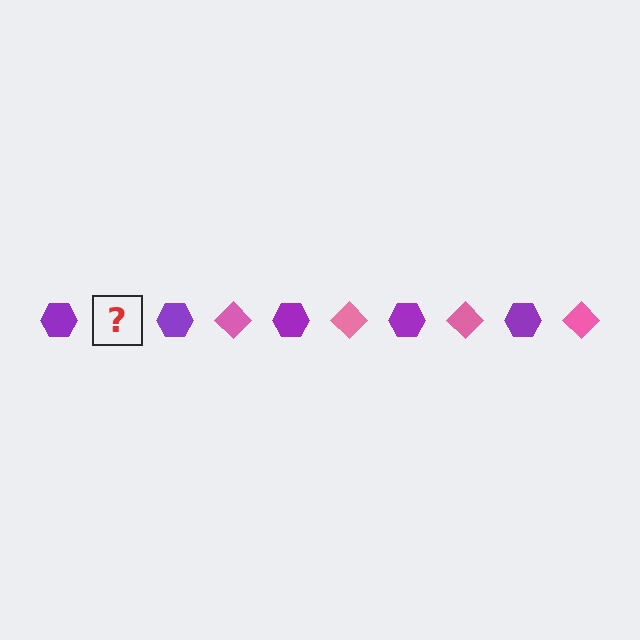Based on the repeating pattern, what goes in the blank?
The blank should be a pink diamond.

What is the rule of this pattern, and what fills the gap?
The rule is that the pattern alternates between purple hexagon and pink diamond. The gap should be filled with a pink diamond.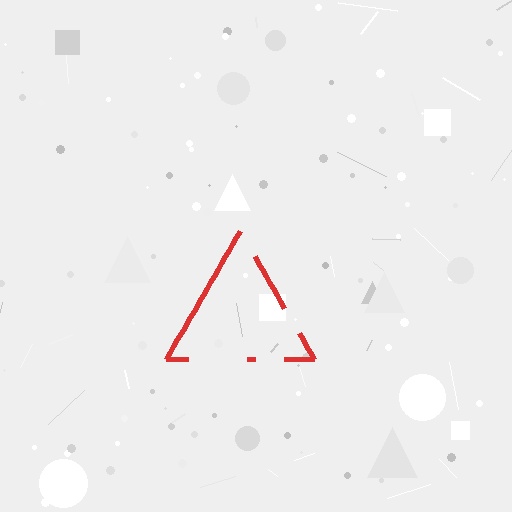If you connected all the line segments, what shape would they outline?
They would outline a triangle.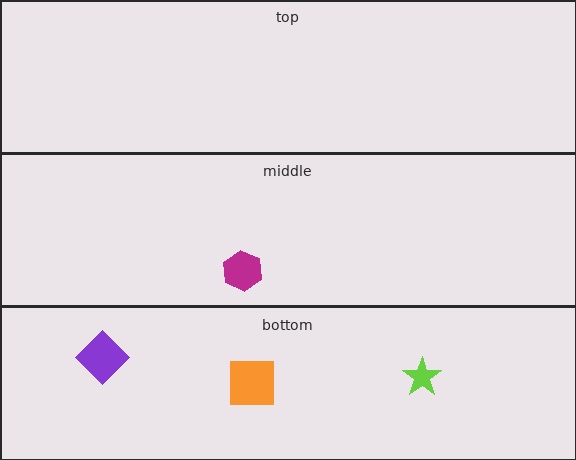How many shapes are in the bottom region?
3.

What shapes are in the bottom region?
The lime star, the purple diamond, the orange square.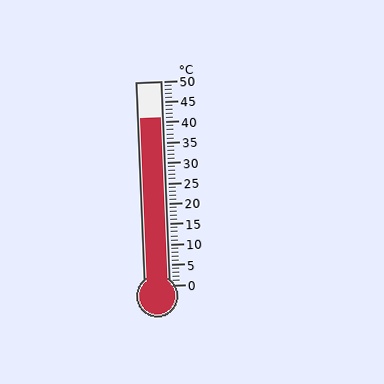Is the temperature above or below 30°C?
The temperature is above 30°C.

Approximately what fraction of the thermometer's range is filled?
The thermometer is filled to approximately 80% of its range.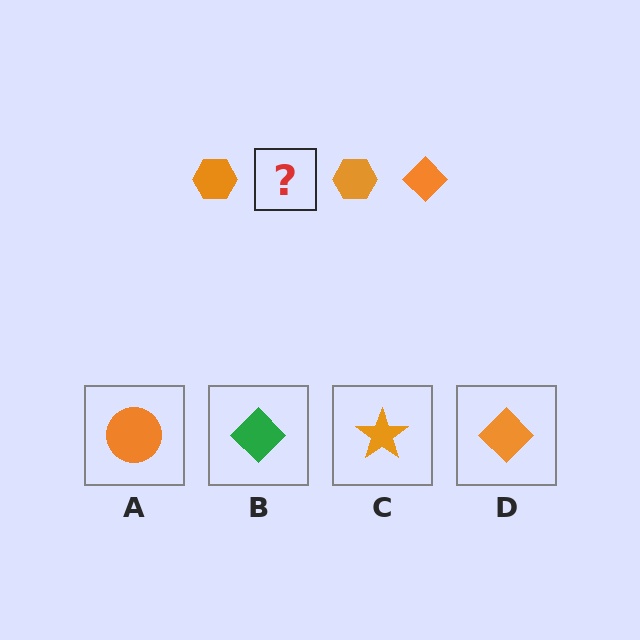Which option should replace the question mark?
Option D.